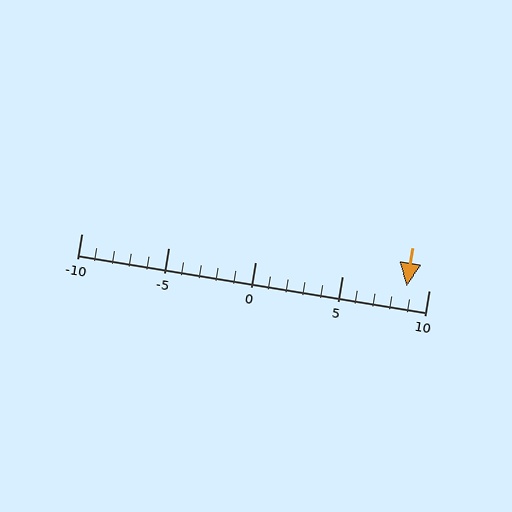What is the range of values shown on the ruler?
The ruler shows values from -10 to 10.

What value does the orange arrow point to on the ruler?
The orange arrow points to approximately 9.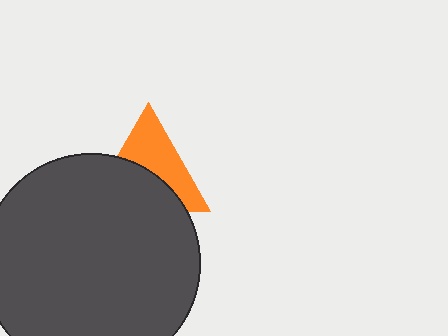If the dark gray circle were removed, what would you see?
You would see the complete orange triangle.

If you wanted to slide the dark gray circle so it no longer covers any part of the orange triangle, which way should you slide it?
Slide it down — that is the most direct way to separate the two shapes.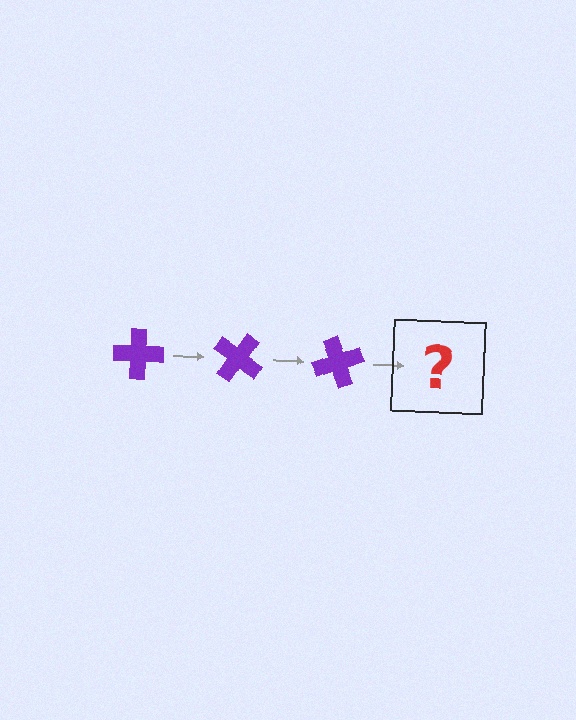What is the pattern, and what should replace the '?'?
The pattern is that the cross rotates 35 degrees each step. The '?' should be a purple cross rotated 105 degrees.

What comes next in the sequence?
The next element should be a purple cross rotated 105 degrees.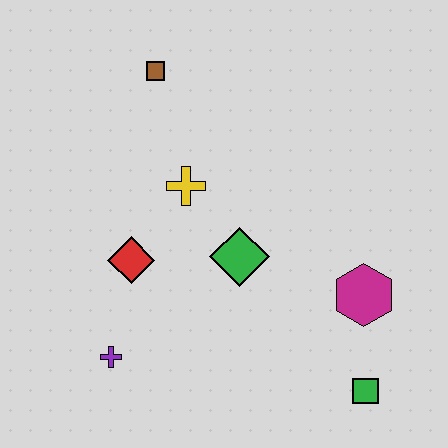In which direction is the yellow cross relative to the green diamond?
The yellow cross is above the green diamond.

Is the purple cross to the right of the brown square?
No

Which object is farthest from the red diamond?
The green square is farthest from the red diamond.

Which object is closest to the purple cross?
The red diamond is closest to the purple cross.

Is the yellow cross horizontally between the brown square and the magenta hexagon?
Yes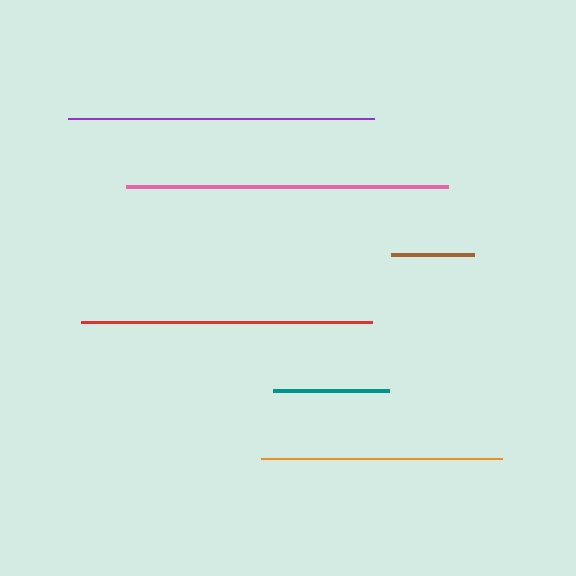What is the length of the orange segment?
The orange segment is approximately 241 pixels long.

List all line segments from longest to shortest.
From longest to shortest: pink, purple, red, orange, teal, brown.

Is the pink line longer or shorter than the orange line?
The pink line is longer than the orange line.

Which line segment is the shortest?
The brown line is the shortest at approximately 83 pixels.